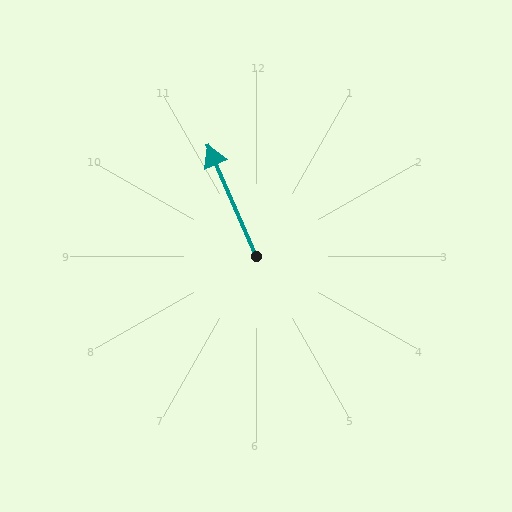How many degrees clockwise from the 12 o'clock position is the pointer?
Approximately 337 degrees.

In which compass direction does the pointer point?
Northwest.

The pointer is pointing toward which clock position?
Roughly 11 o'clock.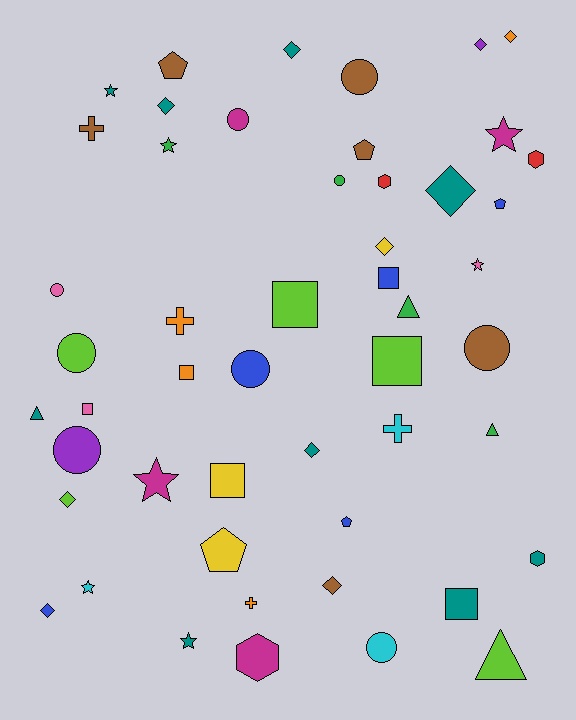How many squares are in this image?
There are 7 squares.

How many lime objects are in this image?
There are 5 lime objects.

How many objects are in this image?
There are 50 objects.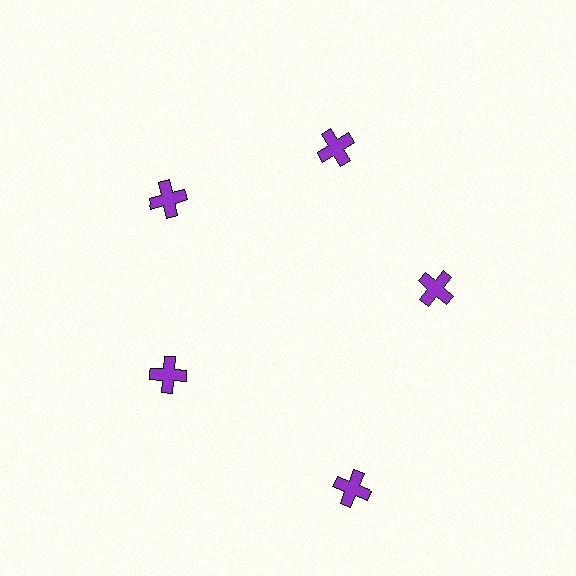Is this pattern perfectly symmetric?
No. The 5 purple crosses are arranged in a ring, but one element near the 5 o'clock position is pushed outward from the center, breaking the 5-fold rotational symmetry.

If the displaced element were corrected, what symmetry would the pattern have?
It would have 5-fold rotational symmetry — the pattern would map onto itself every 72 degrees.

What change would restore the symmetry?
The symmetry would be restored by moving it inward, back onto the ring so that all 5 crosses sit at equal angles and equal distance from the center.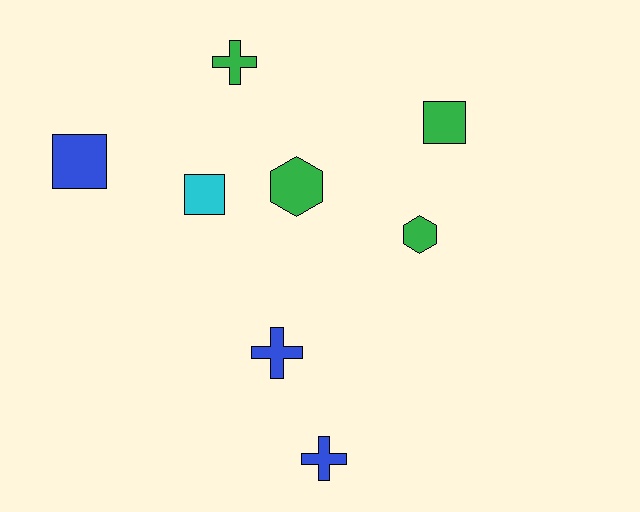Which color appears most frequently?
Green, with 4 objects.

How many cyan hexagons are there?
There are no cyan hexagons.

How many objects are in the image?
There are 8 objects.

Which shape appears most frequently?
Square, with 3 objects.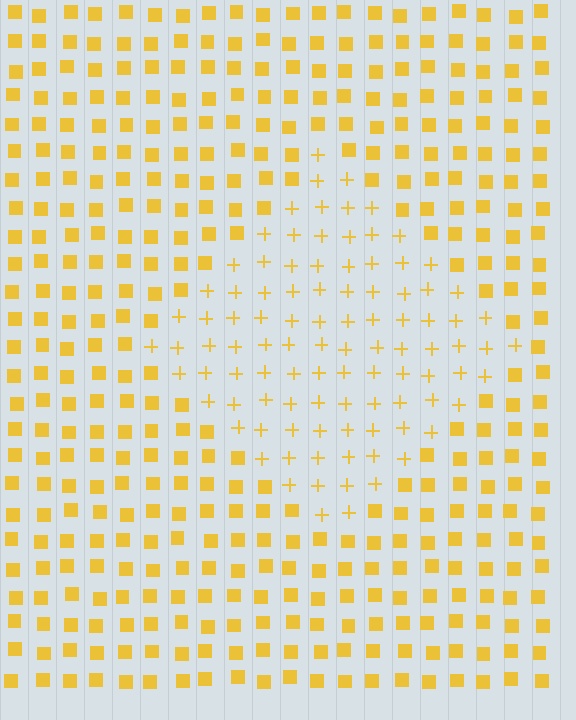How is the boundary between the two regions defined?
The boundary is defined by a change in element shape: plus signs inside vs. squares outside. All elements share the same color and spacing.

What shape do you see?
I see a diamond.